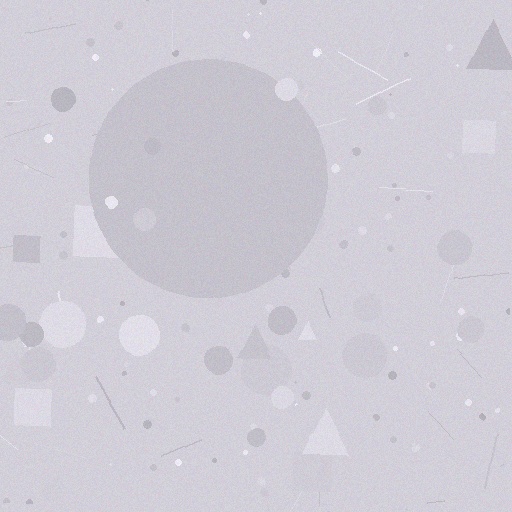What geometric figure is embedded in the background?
A circle is embedded in the background.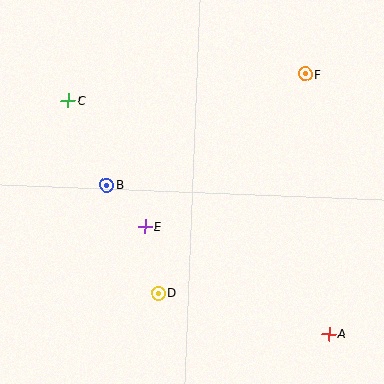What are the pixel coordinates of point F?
Point F is at (305, 74).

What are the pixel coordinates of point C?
Point C is at (68, 101).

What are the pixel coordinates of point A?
Point A is at (329, 334).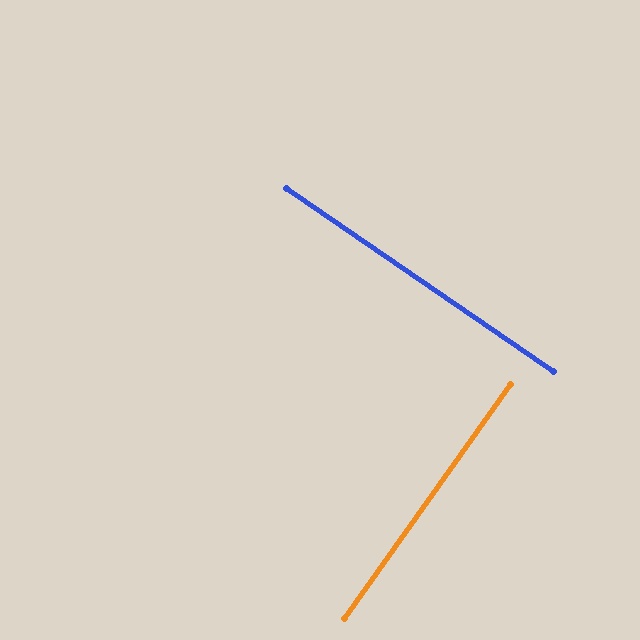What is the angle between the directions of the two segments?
Approximately 89 degrees.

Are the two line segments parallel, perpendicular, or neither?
Perpendicular — they meet at approximately 89°.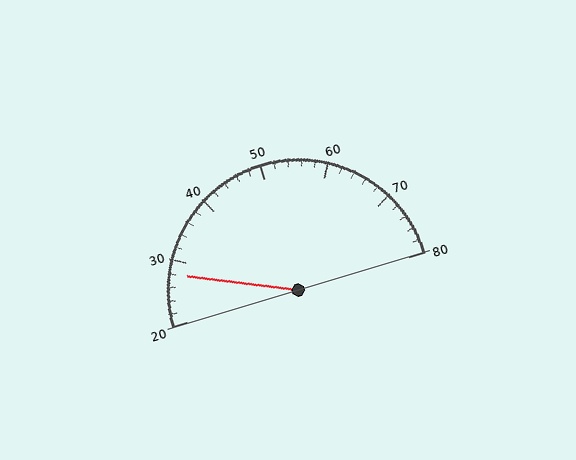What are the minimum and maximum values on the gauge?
The gauge ranges from 20 to 80.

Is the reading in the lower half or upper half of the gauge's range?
The reading is in the lower half of the range (20 to 80).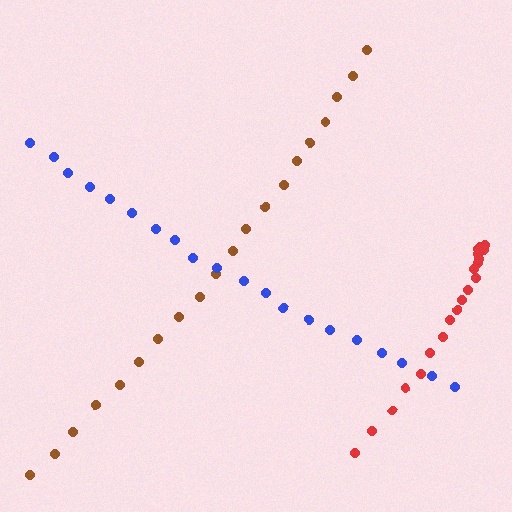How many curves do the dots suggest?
There are 3 distinct paths.